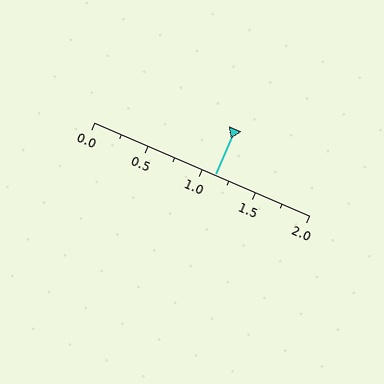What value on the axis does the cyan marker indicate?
The marker indicates approximately 1.12.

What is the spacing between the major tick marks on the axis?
The major ticks are spaced 0.5 apart.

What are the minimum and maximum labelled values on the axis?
The axis runs from 0.0 to 2.0.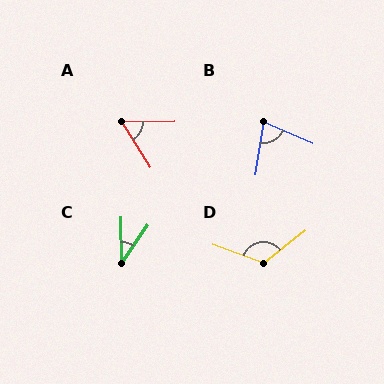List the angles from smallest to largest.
C (35°), A (58°), B (76°), D (122°).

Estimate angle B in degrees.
Approximately 76 degrees.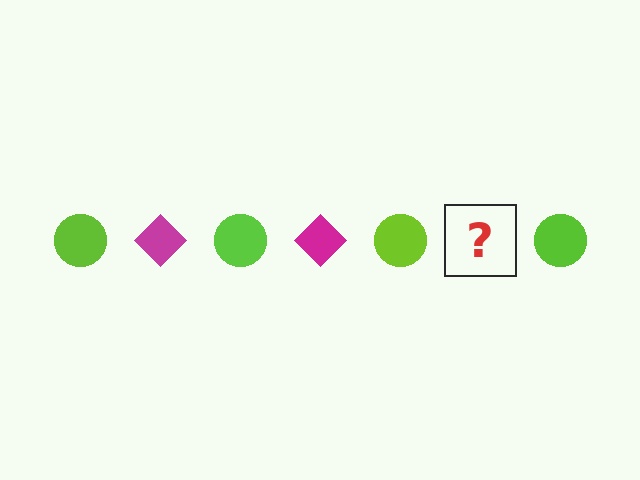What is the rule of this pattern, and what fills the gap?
The rule is that the pattern alternates between lime circle and magenta diamond. The gap should be filled with a magenta diamond.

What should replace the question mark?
The question mark should be replaced with a magenta diamond.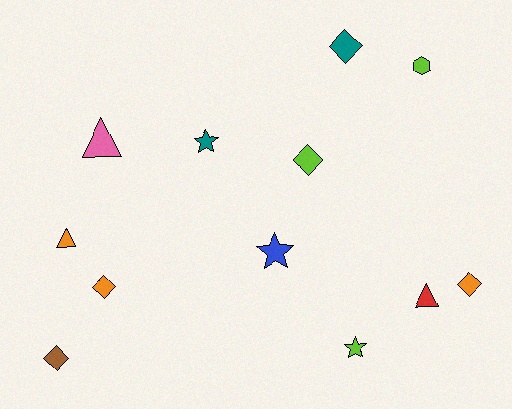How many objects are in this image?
There are 12 objects.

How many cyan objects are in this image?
There are no cyan objects.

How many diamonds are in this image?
There are 5 diamonds.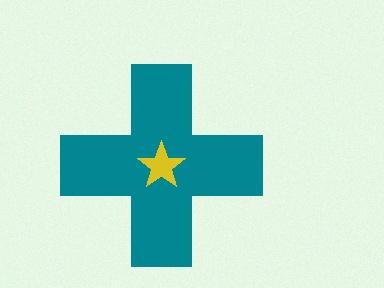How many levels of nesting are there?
2.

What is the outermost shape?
The teal cross.